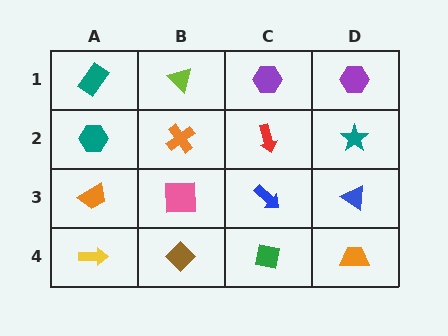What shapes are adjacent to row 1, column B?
An orange cross (row 2, column B), a teal rectangle (row 1, column A), a purple hexagon (row 1, column C).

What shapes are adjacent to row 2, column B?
A lime triangle (row 1, column B), a pink square (row 3, column B), a teal hexagon (row 2, column A), a red arrow (row 2, column C).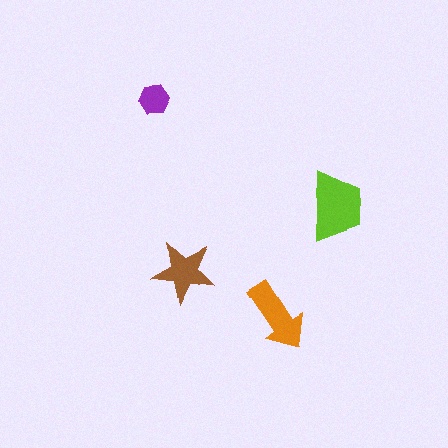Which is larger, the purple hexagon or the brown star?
The brown star.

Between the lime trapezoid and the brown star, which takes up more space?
The lime trapezoid.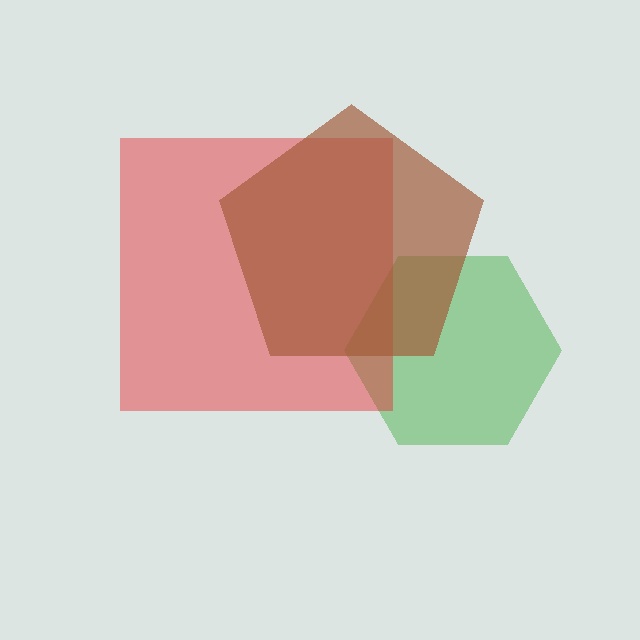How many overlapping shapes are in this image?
There are 3 overlapping shapes in the image.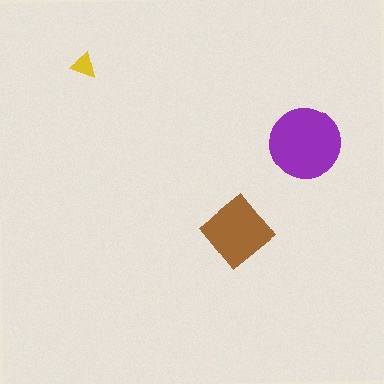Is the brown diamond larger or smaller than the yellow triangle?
Larger.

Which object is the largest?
The purple circle.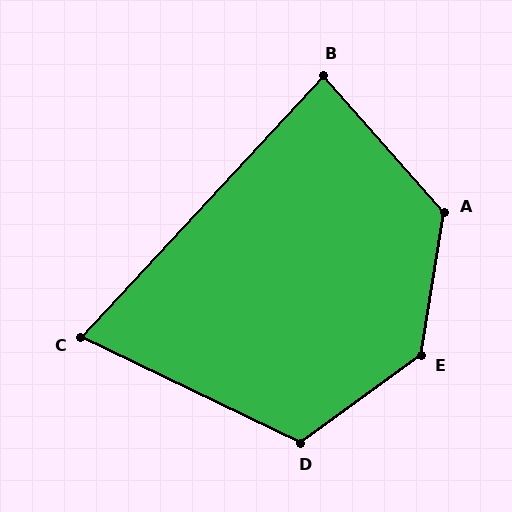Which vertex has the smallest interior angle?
C, at approximately 73 degrees.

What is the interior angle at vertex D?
Approximately 118 degrees (obtuse).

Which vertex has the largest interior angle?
E, at approximately 135 degrees.